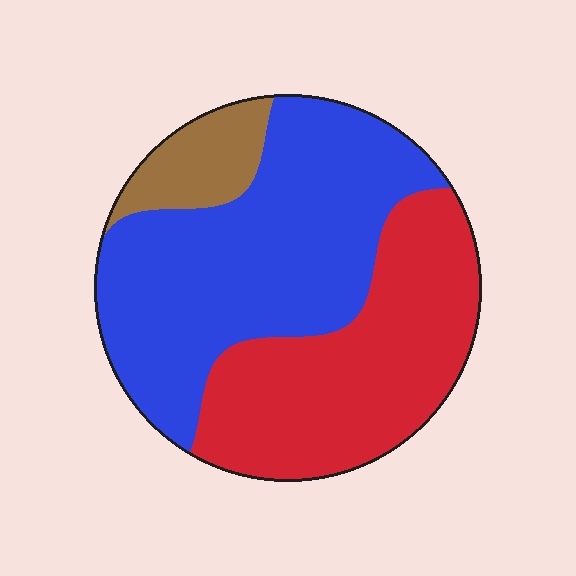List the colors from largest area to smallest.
From largest to smallest: blue, red, brown.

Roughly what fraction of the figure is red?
Red takes up about two fifths (2/5) of the figure.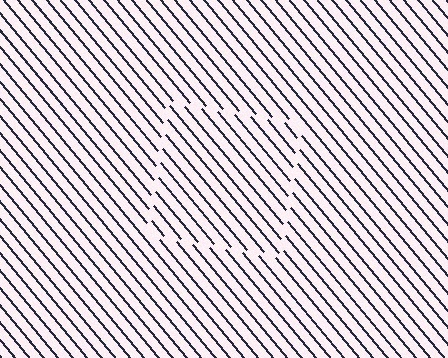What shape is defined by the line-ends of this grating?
An illusory square. The interior of the shape contains the same grating, shifted by half a period — the contour is defined by the phase discontinuity where line-ends from the inner and outer gratings abut.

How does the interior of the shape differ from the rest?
The interior of the shape contains the same grating, shifted by half a period — the contour is defined by the phase discontinuity where line-ends from the inner and outer gratings abut.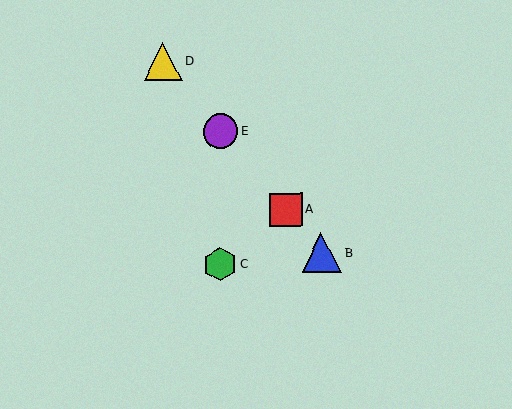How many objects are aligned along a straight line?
4 objects (A, B, D, E) are aligned along a straight line.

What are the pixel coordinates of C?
Object C is at (220, 264).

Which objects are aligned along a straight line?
Objects A, B, D, E are aligned along a straight line.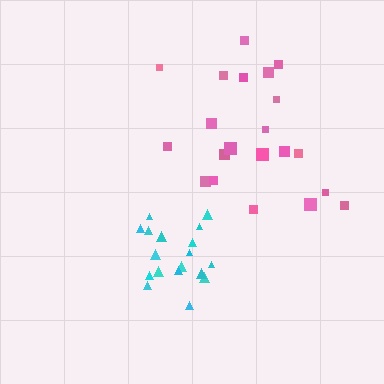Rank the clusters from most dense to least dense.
cyan, pink.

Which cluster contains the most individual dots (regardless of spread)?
Pink (21).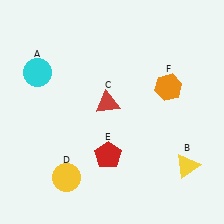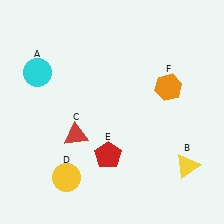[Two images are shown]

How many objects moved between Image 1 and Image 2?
1 object moved between the two images.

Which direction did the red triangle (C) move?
The red triangle (C) moved down.